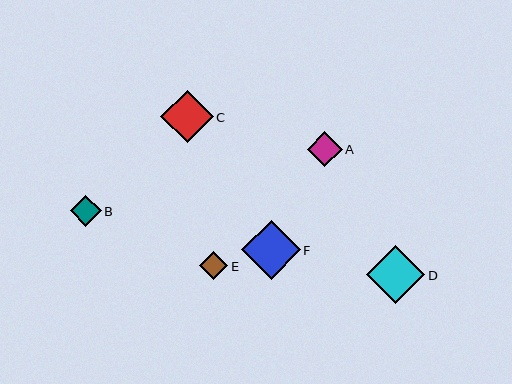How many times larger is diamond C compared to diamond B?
Diamond C is approximately 1.7 times the size of diamond B.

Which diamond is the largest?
Diamond F is the largest with a size of approximately 59 pixels.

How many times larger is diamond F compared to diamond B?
Diamond F is approximately 1.9 times the size of diamond B.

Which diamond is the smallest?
Diamond E is the smallest with a size of approximately 28 pixels.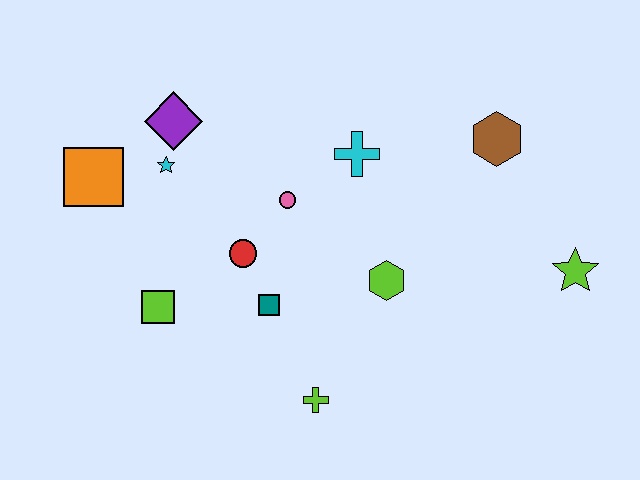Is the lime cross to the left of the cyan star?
No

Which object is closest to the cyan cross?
The pink circle is closest to the cyan cross.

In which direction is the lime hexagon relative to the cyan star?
The lime hexagon is to the right of the cyan star.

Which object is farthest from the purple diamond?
The lime star is farthest from the purple diamond.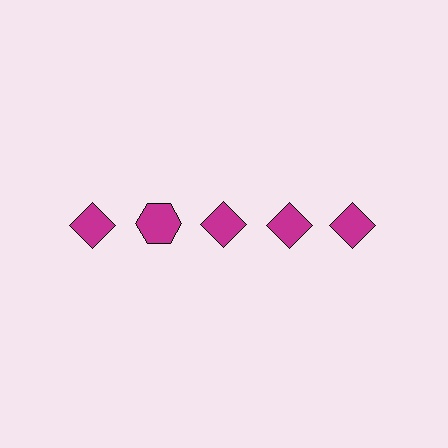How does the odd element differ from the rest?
It has a different shape: hexagon instead of diamond.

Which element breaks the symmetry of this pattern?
The magenta hexagon in the top row, second from left column breaks the symmetry. All other shapes are magenta diamonds.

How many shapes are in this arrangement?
There are 5 shapes arranged in a grid pattern.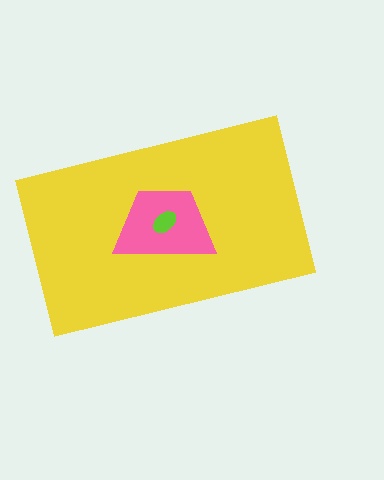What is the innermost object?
The lime ellipse.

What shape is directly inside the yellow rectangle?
The pink trapezoid.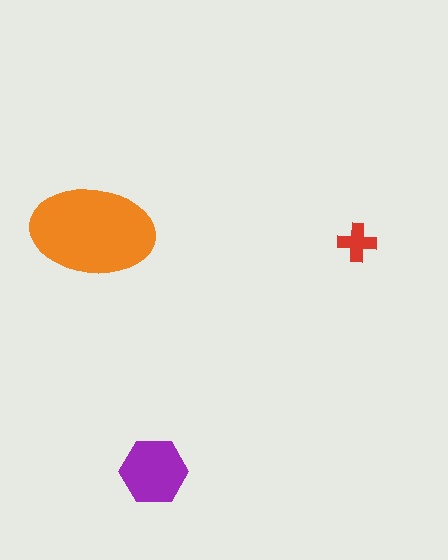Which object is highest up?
The orange ellipse is topmost.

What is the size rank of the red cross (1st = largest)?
3rd.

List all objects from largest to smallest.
The orange ellipse, the purple hexagon, the red cross.